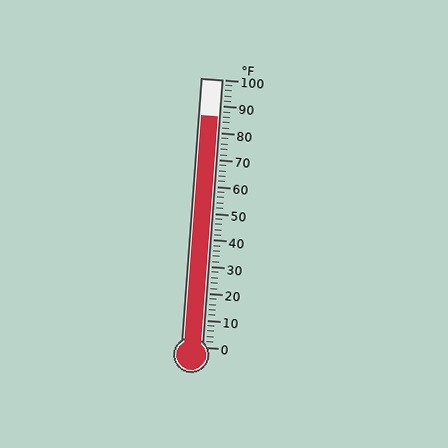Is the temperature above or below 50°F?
The temperature is above 50°F.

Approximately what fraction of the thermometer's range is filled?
The thermometer is filled to approximately 85% of its range.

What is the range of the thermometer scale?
The thermometer scale ranges from 0°F to 100°F.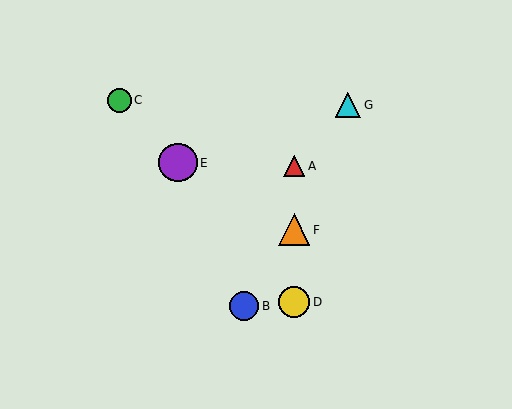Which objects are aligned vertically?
Objects A, D, F are aligned vertically.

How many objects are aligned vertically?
3 objects (A, D, F) are aligned vertically.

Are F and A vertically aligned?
Yes, both are at x≈294.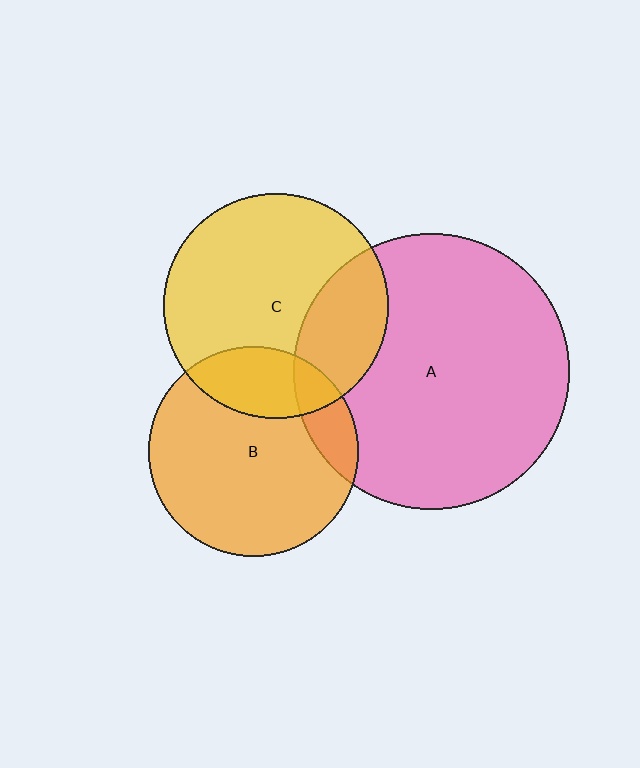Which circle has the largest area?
Circle A (pink).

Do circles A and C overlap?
Yes.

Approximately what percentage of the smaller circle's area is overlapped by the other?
Approximately 25%.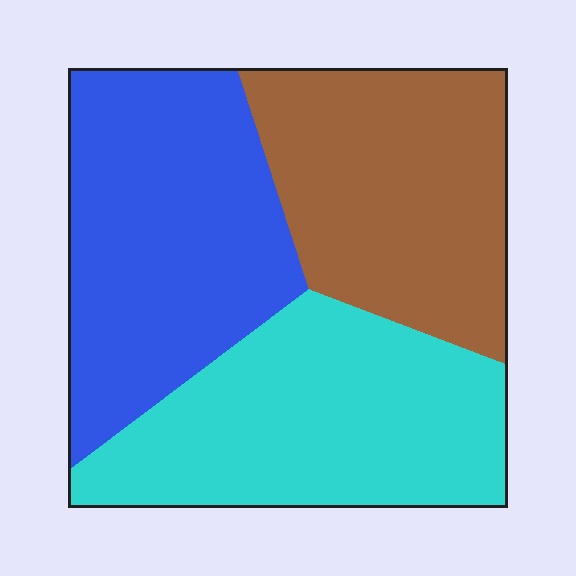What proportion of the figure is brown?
Brown covers roughly 30% of the figure.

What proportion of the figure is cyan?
Cyan takes up about one third (1/3) of the figure.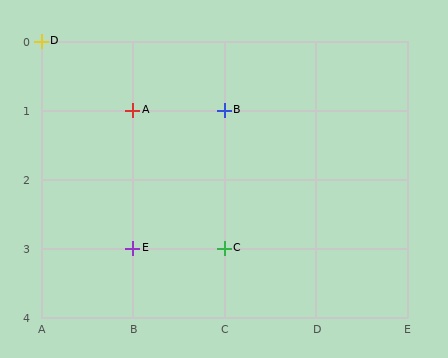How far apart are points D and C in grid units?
Points D and C are 2 columns and 3 rows apart (about 3.6 grid units diagonally).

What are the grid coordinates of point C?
Point C is at grid coordinates (C, 3).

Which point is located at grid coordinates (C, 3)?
Point C is at (C, 3).